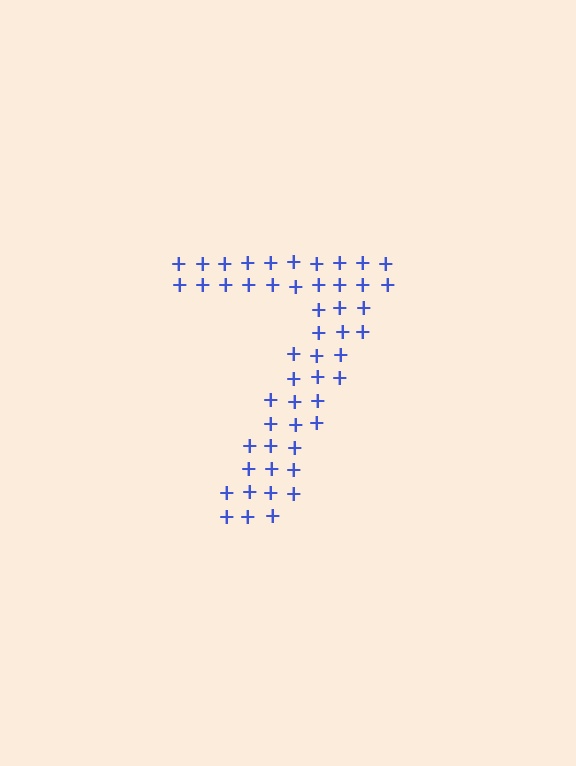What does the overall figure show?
The overall figure shows the digit 7.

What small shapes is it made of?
It is made of small plus signs.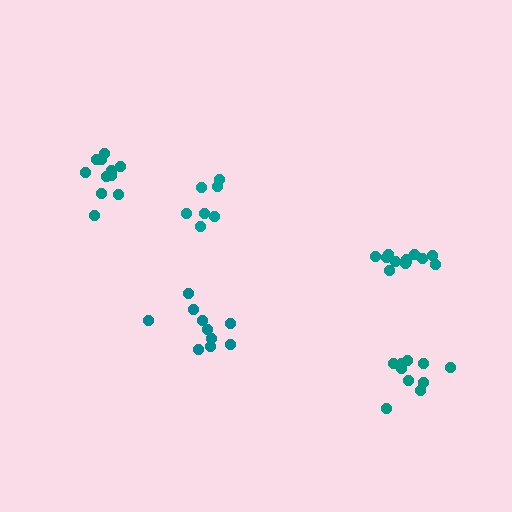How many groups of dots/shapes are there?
There are 5 groups.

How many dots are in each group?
Group 1: 10 dots, Group 2: 7 dots, Group 3: 11 dots, Group 4: 10 dots, Group 5: 12 dots (50 total).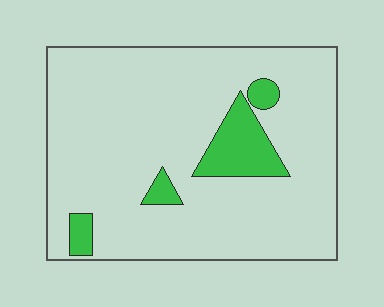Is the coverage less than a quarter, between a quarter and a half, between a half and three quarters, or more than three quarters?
Less than a quarter.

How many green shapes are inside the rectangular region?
4.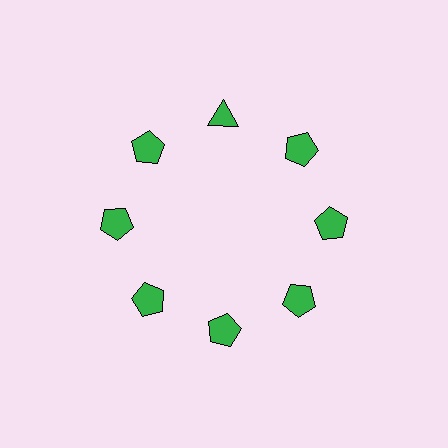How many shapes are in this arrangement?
There are 8 shapes arranged in a ring pattern.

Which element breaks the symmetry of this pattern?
The green triangle at roughly the 12 o'clock position breaks the symmetry. All other shapes are green pentagons.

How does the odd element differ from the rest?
It has a different shape: triangle instead of pentagon.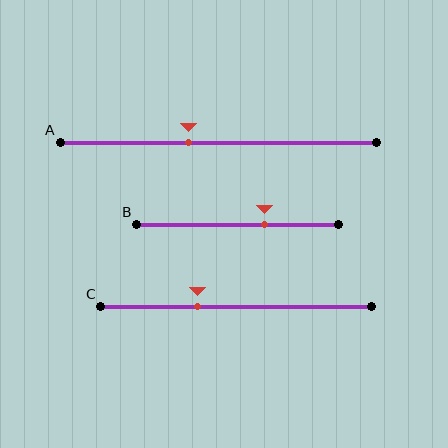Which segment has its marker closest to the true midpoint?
Segment A has its marker closest to the true midpoint.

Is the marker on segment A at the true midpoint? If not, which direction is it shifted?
No, the marker on segment A is shifted to the left by about 9% of the segment length.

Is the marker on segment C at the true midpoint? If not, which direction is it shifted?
No, the marker on segment C is shifted to the left by about 14% of the segment length.